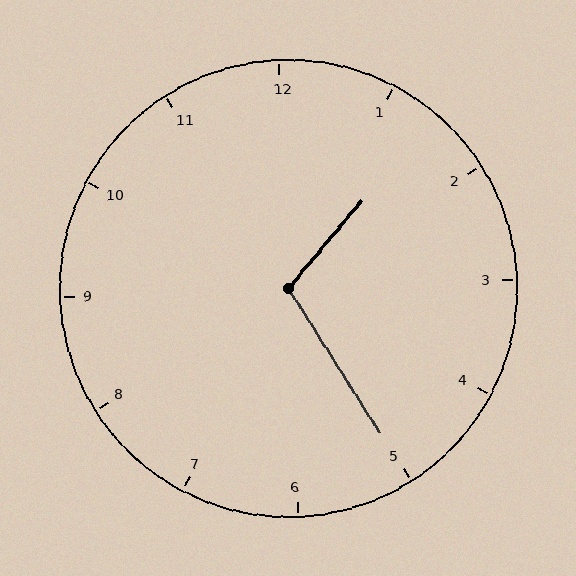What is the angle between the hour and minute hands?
Approximately 108 degrees.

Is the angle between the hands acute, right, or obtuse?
It is obtuse.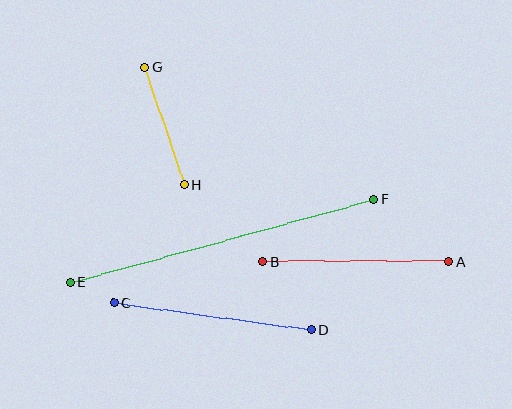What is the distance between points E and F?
The distance is approximately 314 pixels.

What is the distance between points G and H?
The distance is approximately 124 pixels.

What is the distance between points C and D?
The distance is approximately 199 pixels.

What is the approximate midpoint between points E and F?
The midpoint is at approximately (222, 241) pixels.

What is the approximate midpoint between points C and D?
The midpoint is at approximately (212, 316) pixels.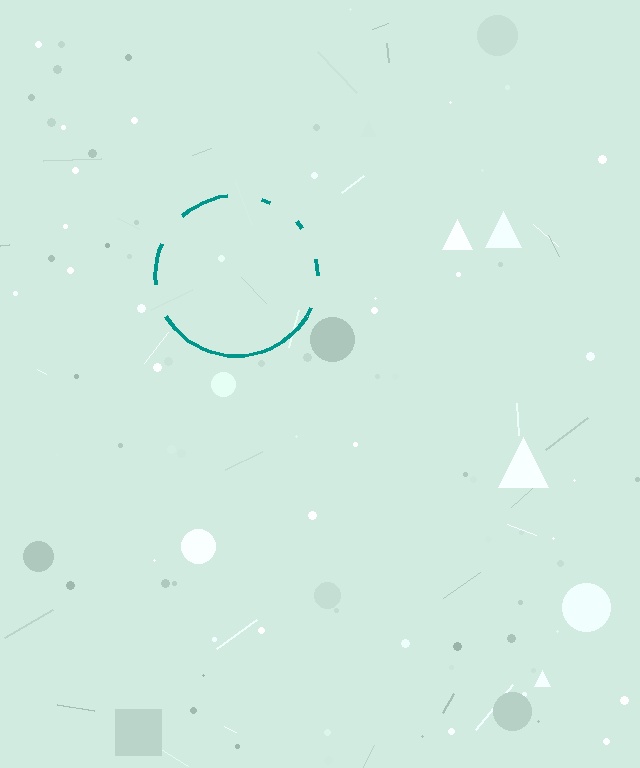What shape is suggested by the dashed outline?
The dashed outline suggests a circle.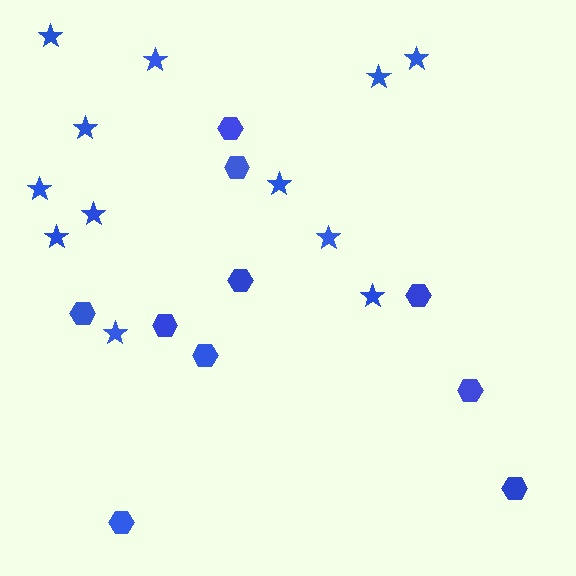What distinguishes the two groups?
There are 2 groups: one group of stars (12) and one group of hexagons (10).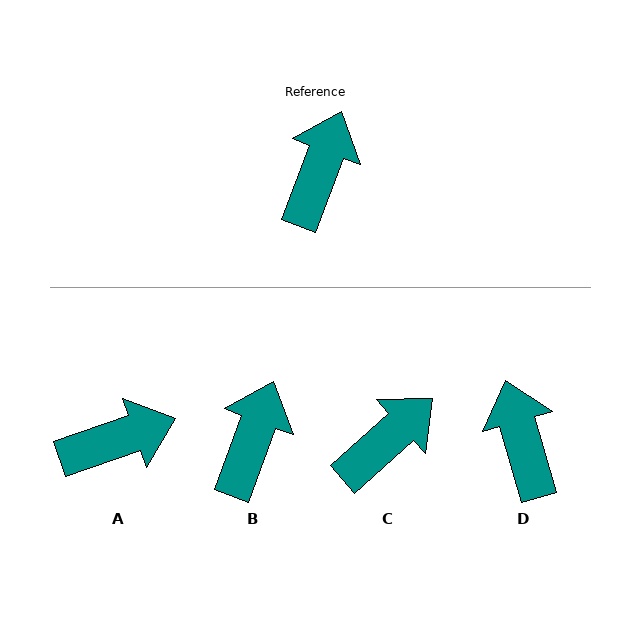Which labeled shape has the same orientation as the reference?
B.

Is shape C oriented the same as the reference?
No, it is off by about 28 degrees.